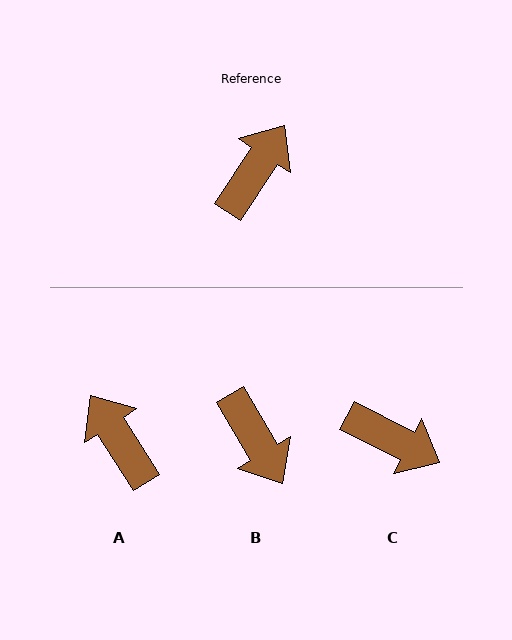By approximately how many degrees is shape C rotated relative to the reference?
Approximately 84 degrees clockwise.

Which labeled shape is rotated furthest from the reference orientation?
B, about 116 degrees away.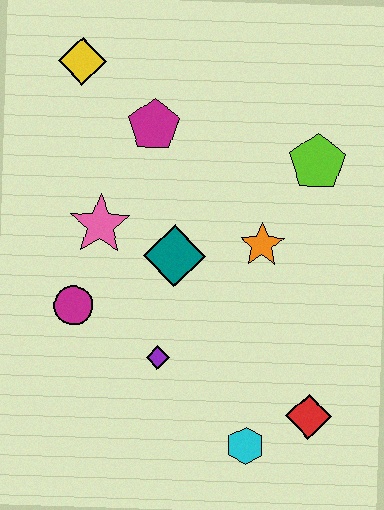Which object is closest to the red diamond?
The cyan hexagon is closest to the red diamond.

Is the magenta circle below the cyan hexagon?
No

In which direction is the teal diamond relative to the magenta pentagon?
The teal diamond is below the magenta pentagon.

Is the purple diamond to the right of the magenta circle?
Yes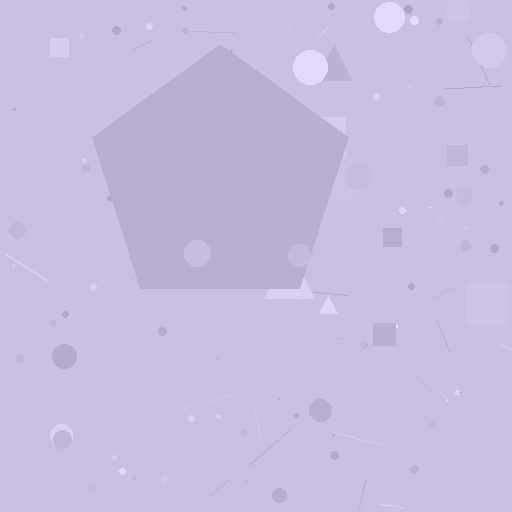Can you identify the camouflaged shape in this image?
The camouflaged shape is a pentagon.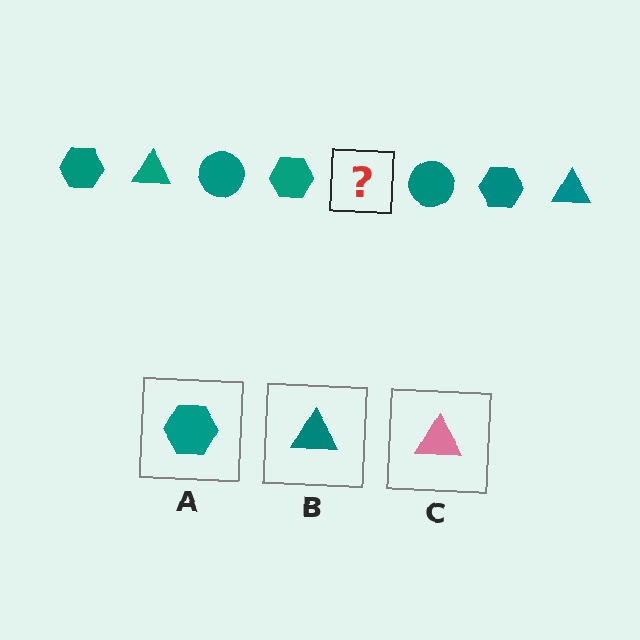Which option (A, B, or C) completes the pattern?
B.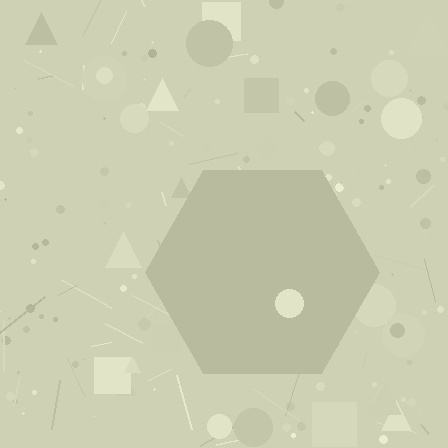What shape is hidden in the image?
A hexagon is hidden in the image.